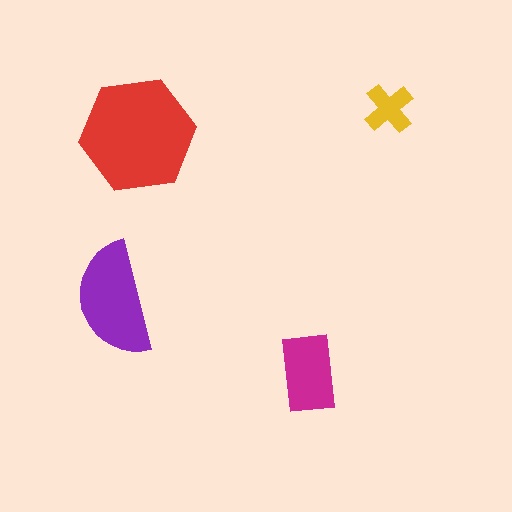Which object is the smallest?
The yellow cross.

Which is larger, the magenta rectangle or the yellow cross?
The magenta rectangle.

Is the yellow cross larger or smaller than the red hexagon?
Smaller.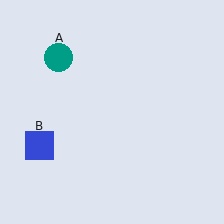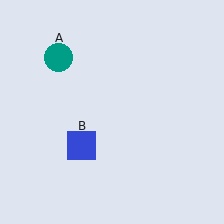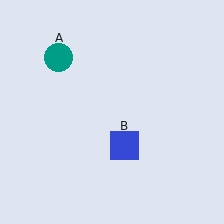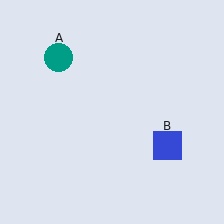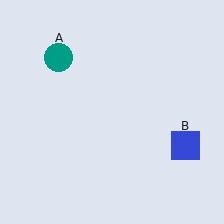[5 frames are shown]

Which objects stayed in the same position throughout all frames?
Teal circle (object A) remained stationary.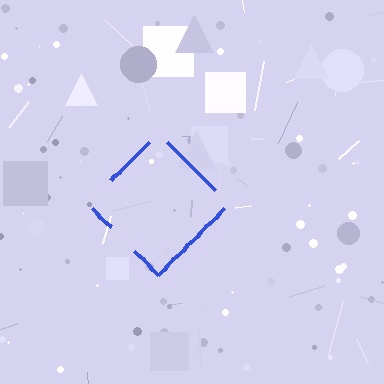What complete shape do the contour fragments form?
The contour fragments form a diamond.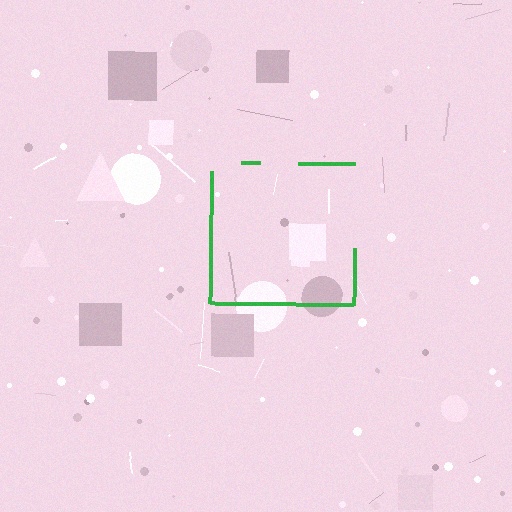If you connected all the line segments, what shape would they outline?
They would outline a square.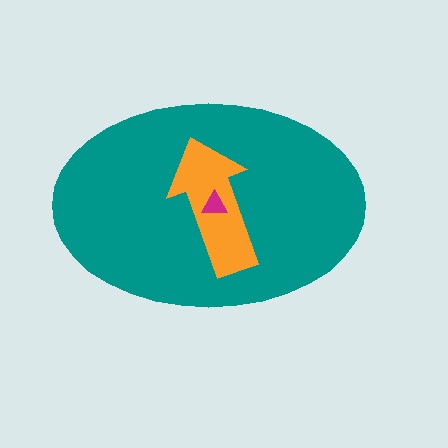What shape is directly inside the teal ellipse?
The orange arrow.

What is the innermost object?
The magenta triangle.